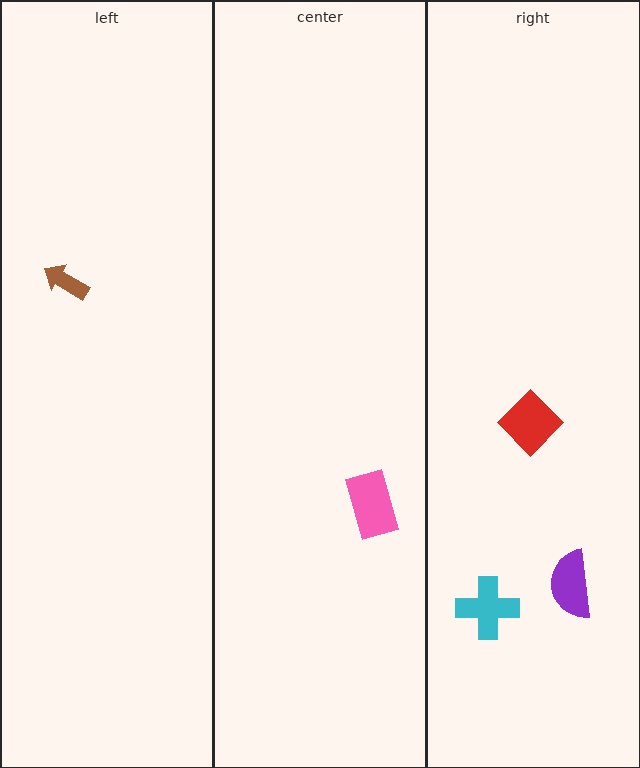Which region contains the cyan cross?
The right region.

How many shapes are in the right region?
3.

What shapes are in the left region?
The brown arrow.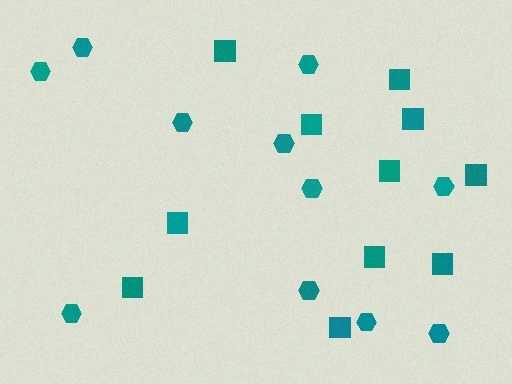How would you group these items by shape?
There are 2 groups: one group of squares (11) and one group of hexagons (11).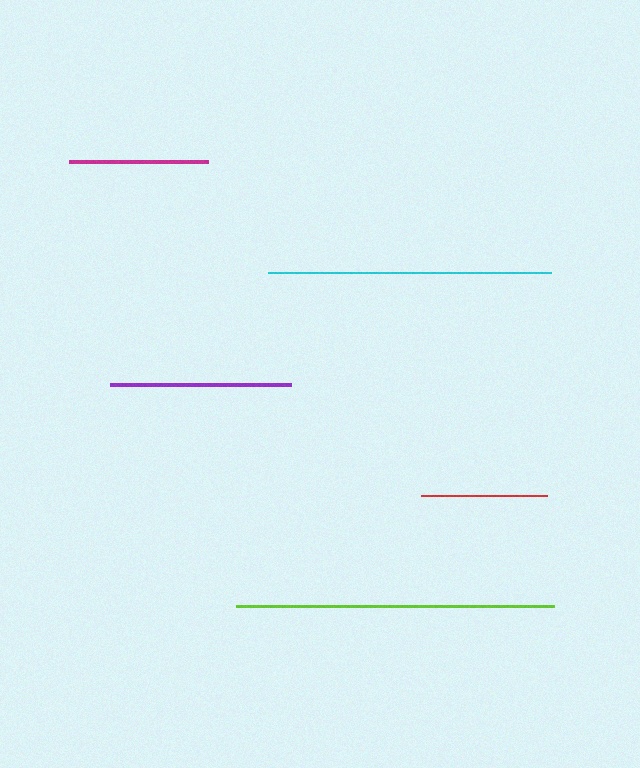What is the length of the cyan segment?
The cyan segment is approximately 283 pixels long.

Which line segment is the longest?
The lime line is the longest at approximately 318 pixels.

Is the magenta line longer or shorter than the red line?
The magenta line is longer than the red line.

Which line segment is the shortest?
The red line is the shortest at approximately 127 pixels.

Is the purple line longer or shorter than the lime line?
The lime line is longer than the purple line.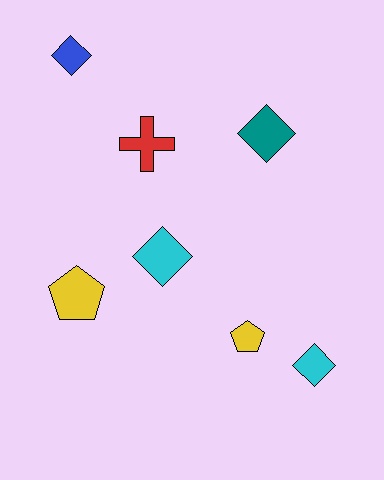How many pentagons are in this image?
There are 2 pentagons.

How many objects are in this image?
There are 7 objects.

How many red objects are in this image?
There is 1 red object.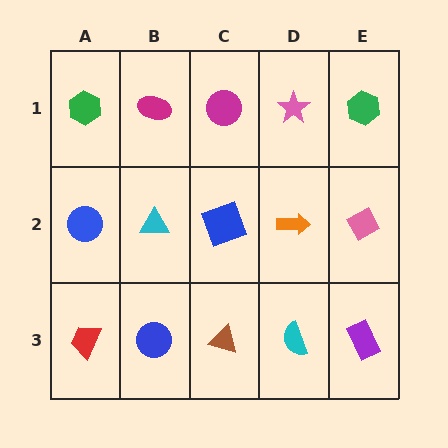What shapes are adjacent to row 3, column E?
A pink diamond (row 2, column E), a cyan semicircle (row 3, column D).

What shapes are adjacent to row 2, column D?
A pink star (row 1, column D), a cyan semicircle (row 3, column D), a blue square (row 2, column C), a pink diamond (row 2, column E).